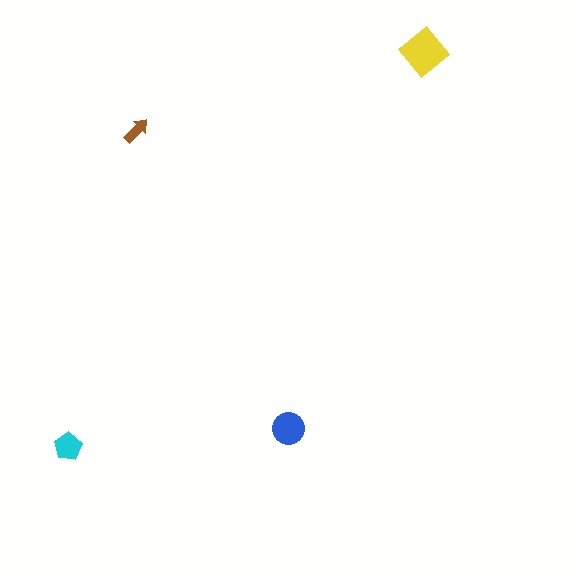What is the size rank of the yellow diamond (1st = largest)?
1st.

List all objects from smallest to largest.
The brown arrow, the cyan pentagon, the blue circle, the yellow diamond.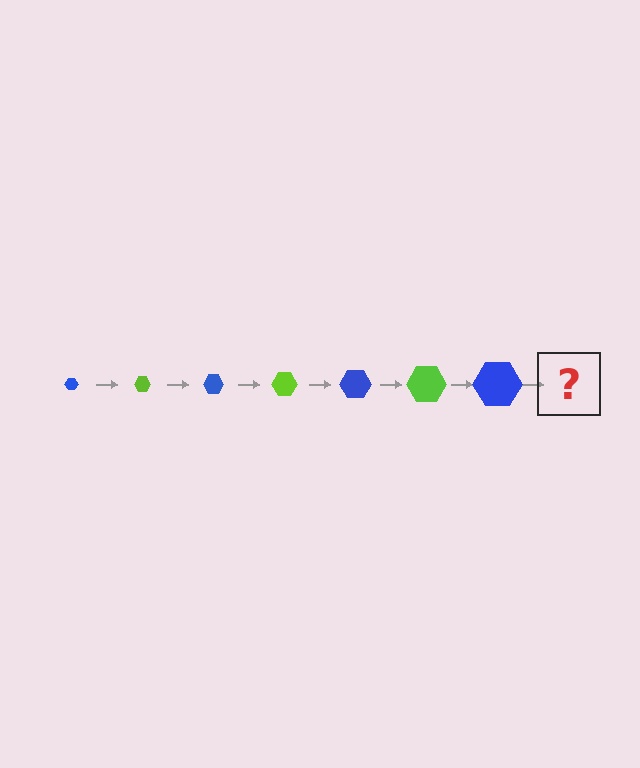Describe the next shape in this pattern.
It should be a lime hexagon, larger than the previous one.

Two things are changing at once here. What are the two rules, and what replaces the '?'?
The two rules are that the hexagon grows larger each step and the color cycles through blue and lime. The '?' should be a lime hexagon, larger than the previous one.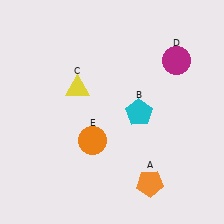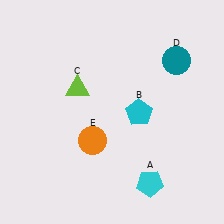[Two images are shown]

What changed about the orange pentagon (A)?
In Image 1, A is orange. In Image 2, it changed to cyan.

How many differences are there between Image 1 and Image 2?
There are 3 differences between the two images.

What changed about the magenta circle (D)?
In Image 1, D is magenta. In Image 2, it changed to teal.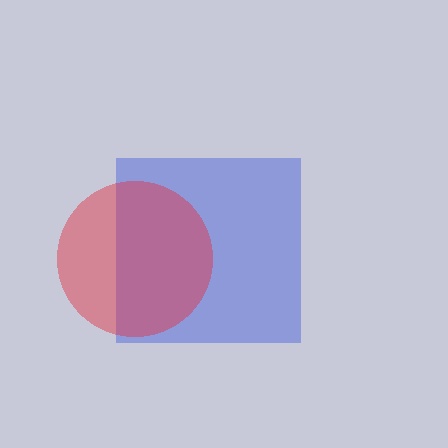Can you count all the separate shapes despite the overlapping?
Yes, there are 2 separate shapes.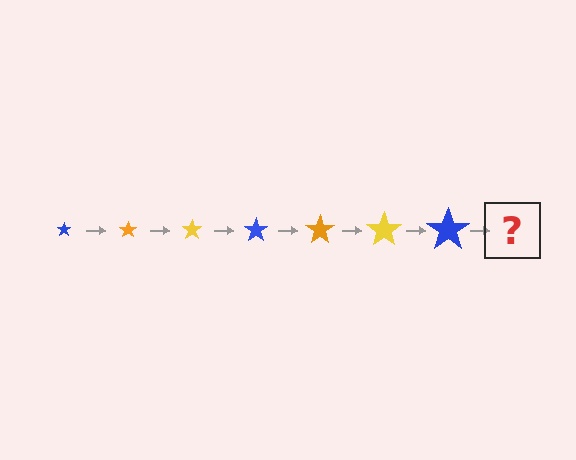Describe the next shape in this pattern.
It should be an orange star, larger than the previous one.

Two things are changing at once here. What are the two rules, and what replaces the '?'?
The two rules are that the star grows larger each step and the color cycles through blue, orange, and yellow. The '?' should be an orange star, larger than the previous one.